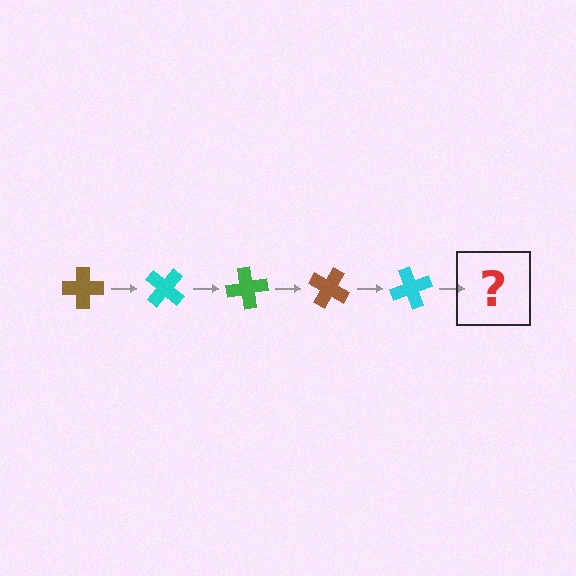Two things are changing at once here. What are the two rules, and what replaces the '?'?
The two rules are that it rotates 40 degrees each step and the color cycles through brown, cyan, and green. The '?' should be a green cross, rotated 200 degrees from the start.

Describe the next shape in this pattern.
It should be a green cross, rotated 200 degrees from the start.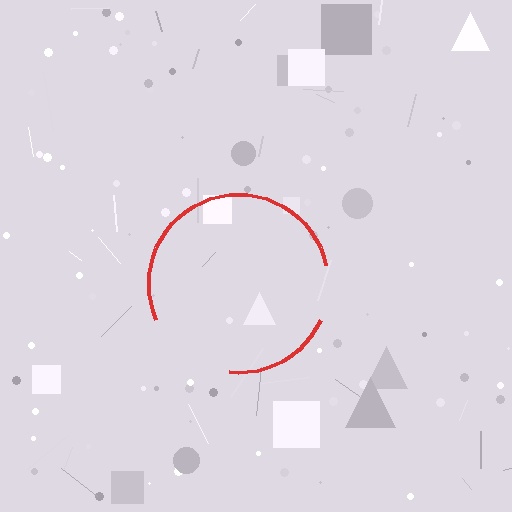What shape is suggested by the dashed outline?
The dashed outline suggests a circle.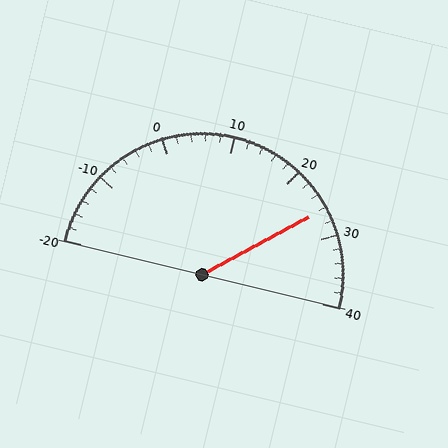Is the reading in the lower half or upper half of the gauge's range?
The reading is in the upper half of the range (-20 to 40).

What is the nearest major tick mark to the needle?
The nearest major tick mark is 30.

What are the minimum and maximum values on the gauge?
The gauge ranges from -20 to 40.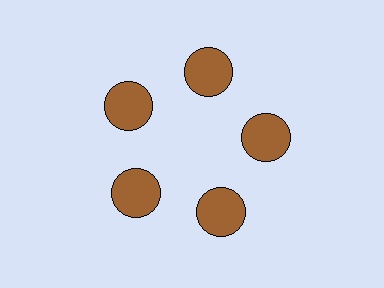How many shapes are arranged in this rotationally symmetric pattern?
There are 5 shapes, arranged in 5 groups of 1.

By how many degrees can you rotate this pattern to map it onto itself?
The pattern maps onto itself every 72 degrees of rotation.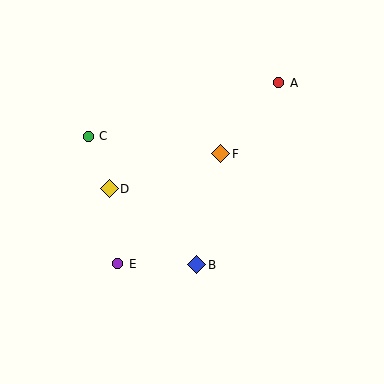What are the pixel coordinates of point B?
Point B is at (197, 265).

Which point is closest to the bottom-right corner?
Point B is closest to the bottom-right corner.